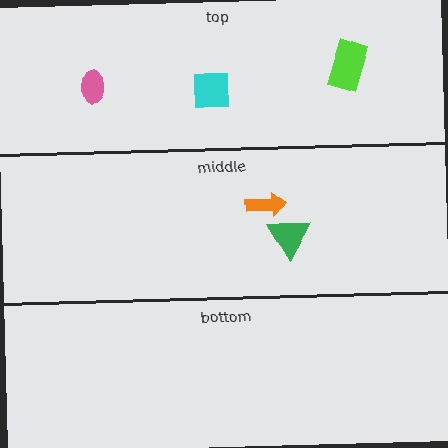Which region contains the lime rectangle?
The top region.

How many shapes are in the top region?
3.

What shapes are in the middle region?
The orange arrow, the green triangle.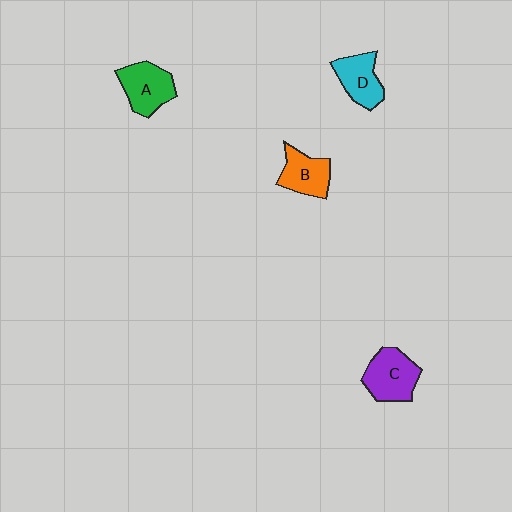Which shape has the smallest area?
Shape B (orange).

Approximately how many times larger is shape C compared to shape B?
Approximately 1.2 times.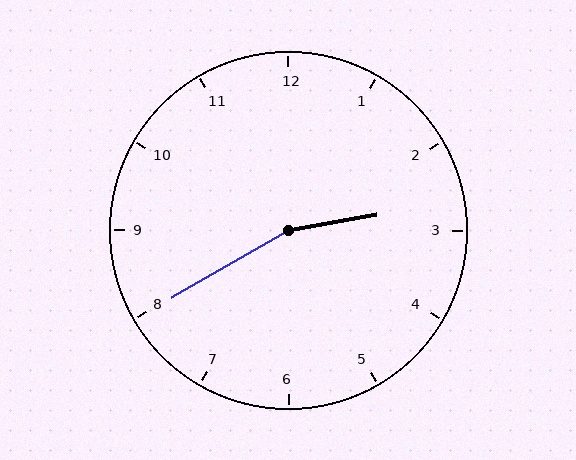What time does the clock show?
2:40.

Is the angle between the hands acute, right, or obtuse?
It is obtuse.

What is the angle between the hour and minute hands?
Approximately 160 degrees.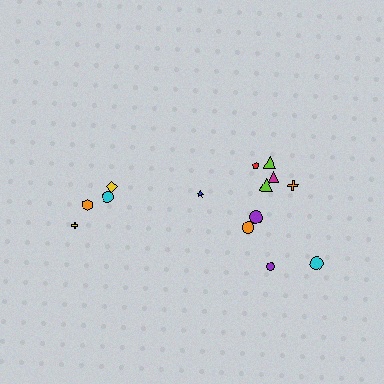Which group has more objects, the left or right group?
The right group.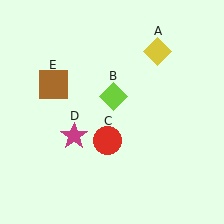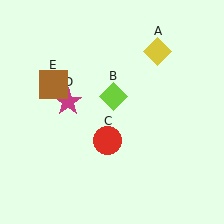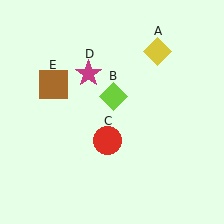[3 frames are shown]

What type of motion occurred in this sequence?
The magenta star (object D) rotated clockwise around the center of the scene.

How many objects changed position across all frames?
1 object changed position: magenta star (object D).